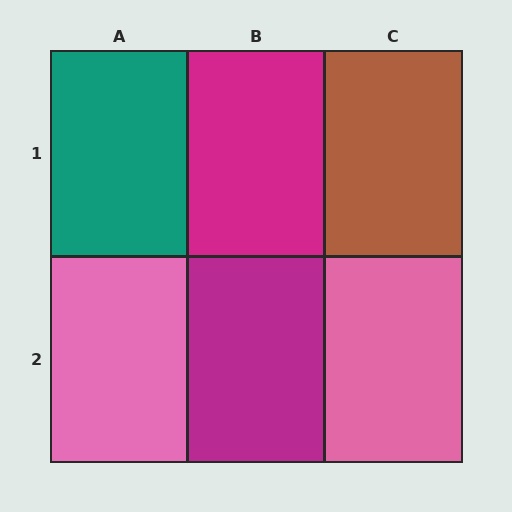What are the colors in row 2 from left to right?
Pink, magenta, pink.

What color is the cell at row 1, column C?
Brown.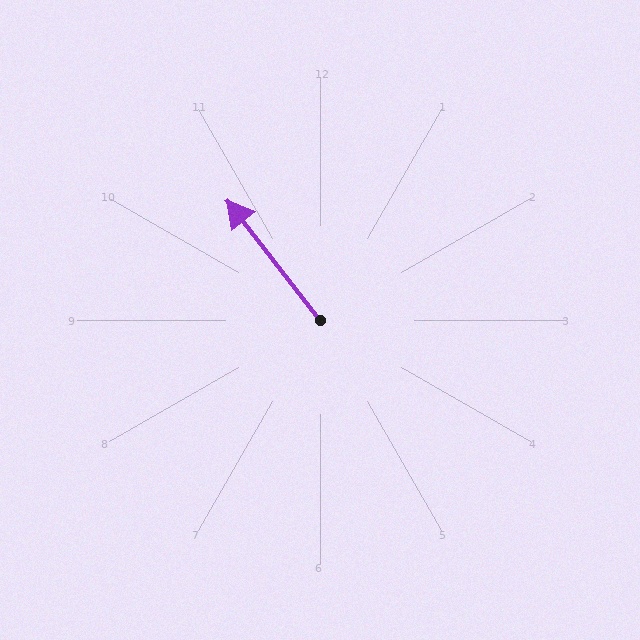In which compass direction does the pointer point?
Northwest.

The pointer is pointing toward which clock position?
Roughly 11 o'clock.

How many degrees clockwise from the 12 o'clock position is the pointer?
Approximately 322 degrees.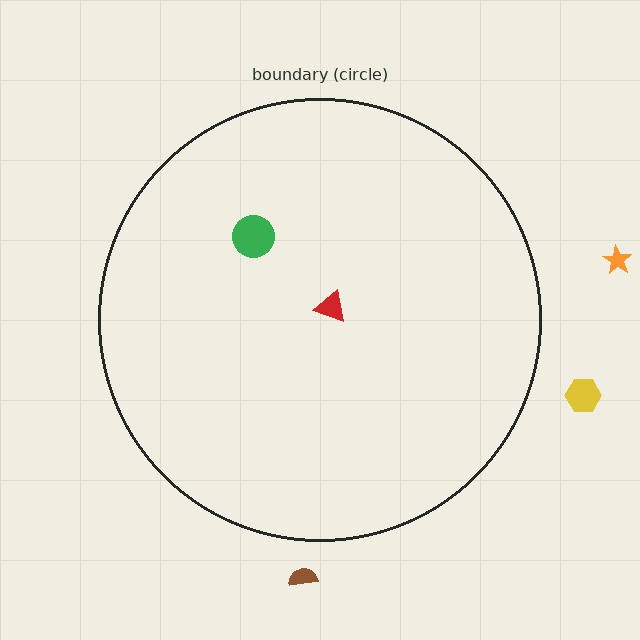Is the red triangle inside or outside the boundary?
Inside.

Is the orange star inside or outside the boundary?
Outside.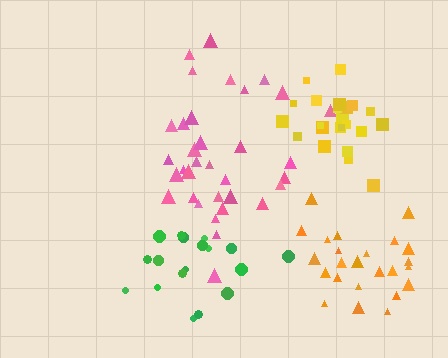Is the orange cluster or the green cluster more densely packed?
Orange.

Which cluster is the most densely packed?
Yellow.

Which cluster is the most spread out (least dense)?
Green.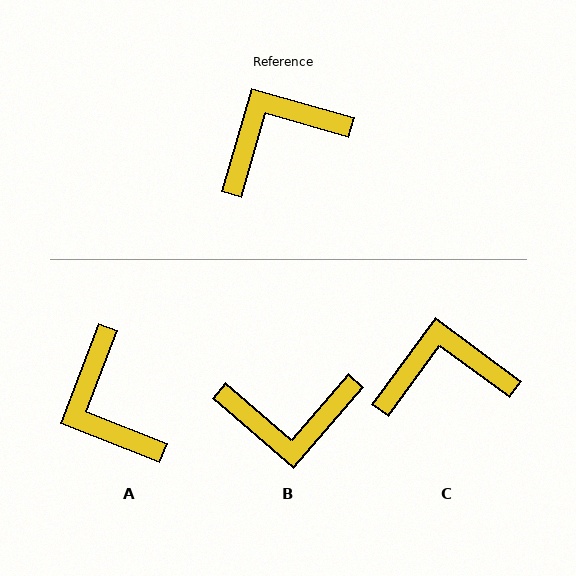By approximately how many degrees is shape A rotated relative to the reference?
Approximately 85 degrees counter-clockwise.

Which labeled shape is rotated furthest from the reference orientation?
B, about 155 degrees away.